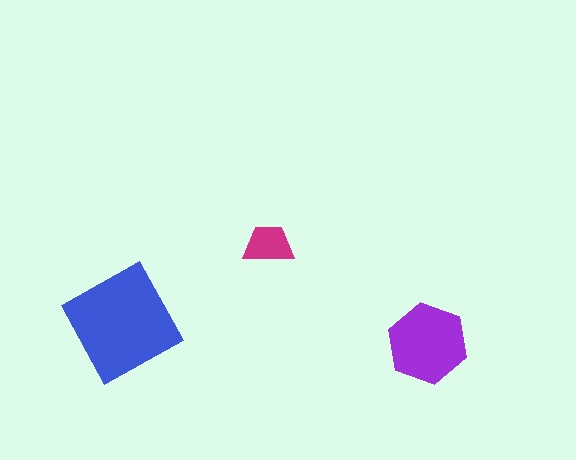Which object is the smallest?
The magenta trapezoid.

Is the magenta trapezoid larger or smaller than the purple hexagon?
Smaller.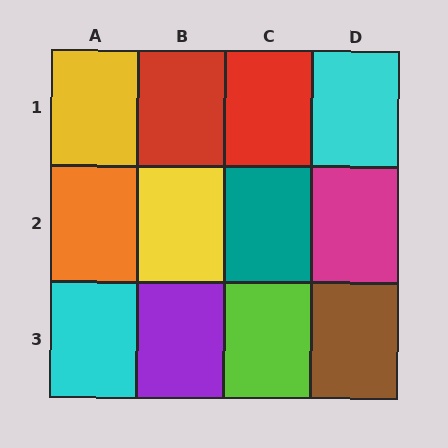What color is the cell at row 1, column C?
Red.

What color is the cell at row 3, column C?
Lime.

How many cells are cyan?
2 cells are cyan.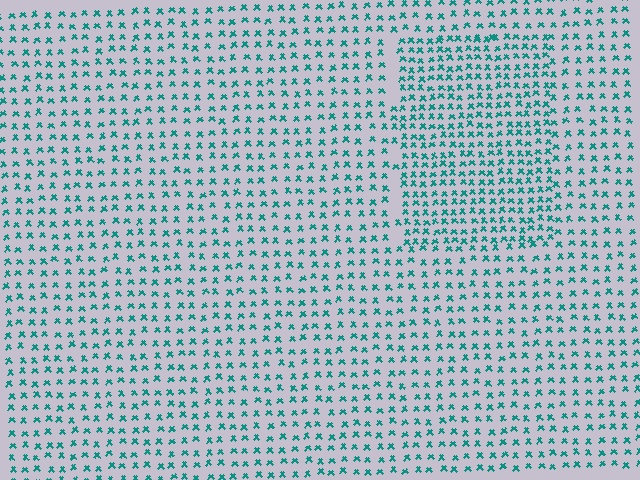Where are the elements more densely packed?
The elements are more densely packed inside the rectangle boundary.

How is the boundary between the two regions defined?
The boundary is defined by a change in element density (approximately 1.6x ratio). All elements are the same color, size, and shape.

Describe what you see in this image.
The image contains small teal elements arranged at two different densities. A rectangle-shaped region is visible where the elements are more densely packed than the surrounding area.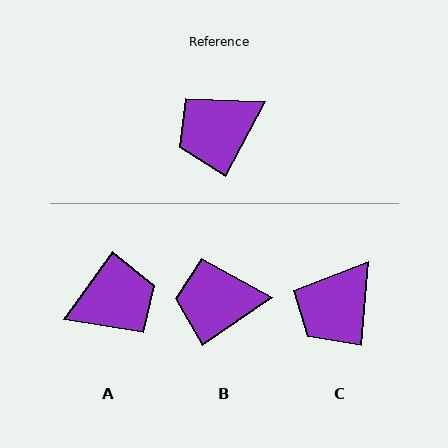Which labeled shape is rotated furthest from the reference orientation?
A, about 173 degrees away.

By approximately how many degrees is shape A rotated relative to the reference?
Approximately 173 degrees counter-clockwise.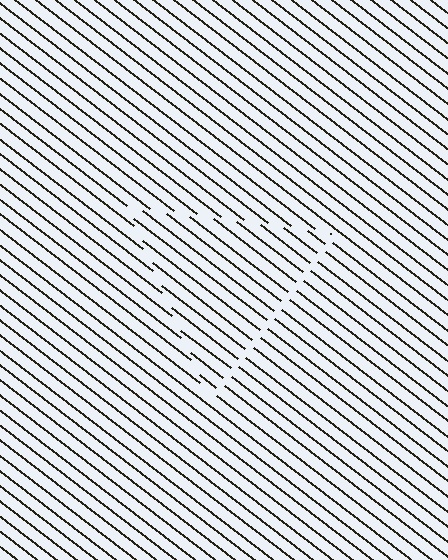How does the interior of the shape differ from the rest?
The interior of the shape contains the same grating, shifted by half a period — the contour is defined by the phase discontinuity where line-ends from the inner and outer gratings abut.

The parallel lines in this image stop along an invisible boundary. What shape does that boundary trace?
An illusory triangle. The interior of the shape contains the same grating, shifted by half a period — the contour is defined by the phase discontinuity where line-ends from the inner and outer gratings abut.